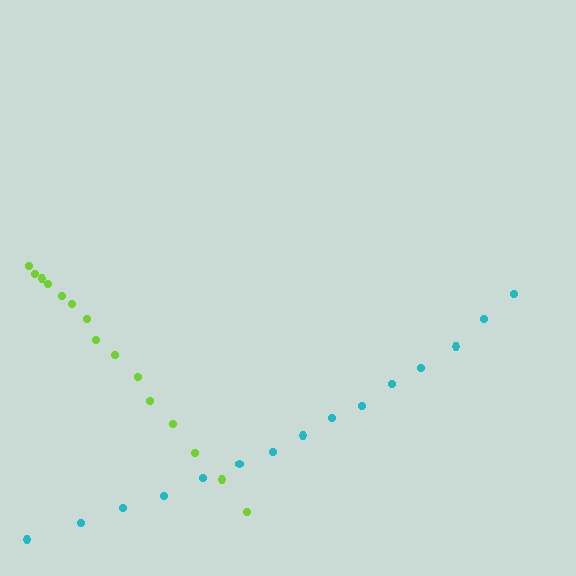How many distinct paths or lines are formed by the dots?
There are 2 distinct paths.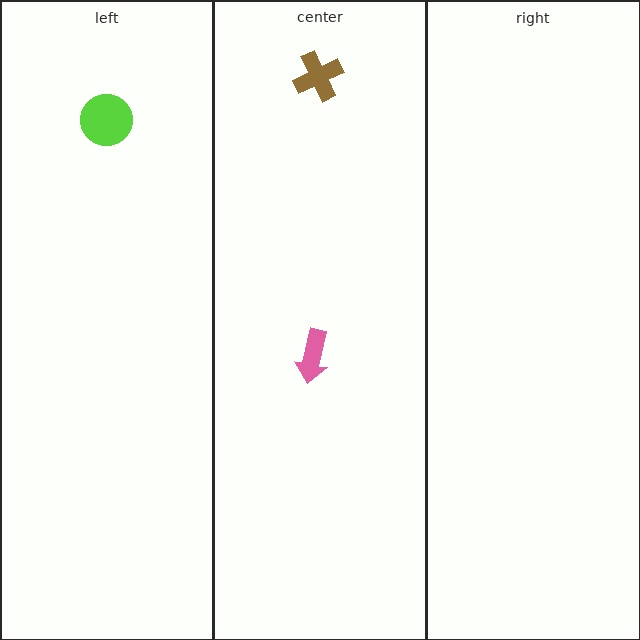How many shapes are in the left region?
1.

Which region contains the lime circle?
The left region.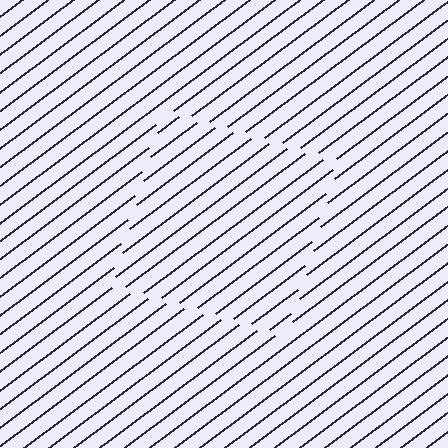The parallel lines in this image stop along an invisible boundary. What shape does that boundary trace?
An illusory square. The interior of the shape contains the same grating, shifted by half a period — the contour is defined by the phase discontinuity where line-ends from the inner and outer gratings abut.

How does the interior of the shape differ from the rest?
The interior of the shape contains the same grating, shifted by half a period — the contour is defined by the phase discontinuity where line-ends from the inner and outer gratings abut.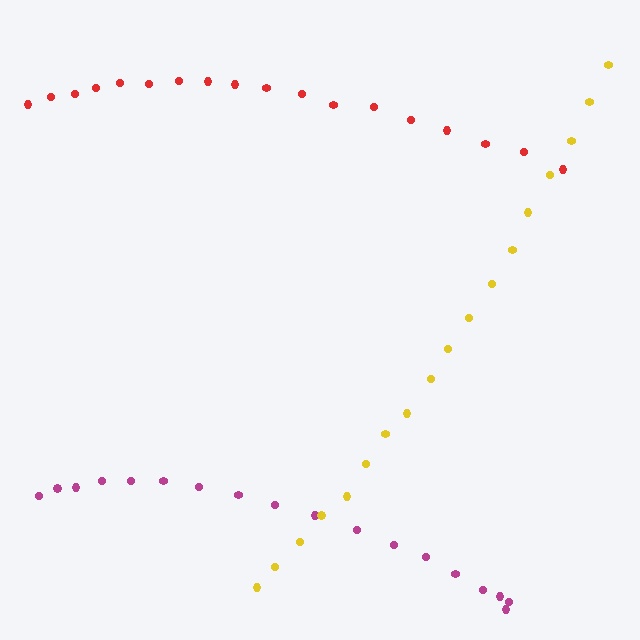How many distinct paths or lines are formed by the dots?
There are 3 distinct paths.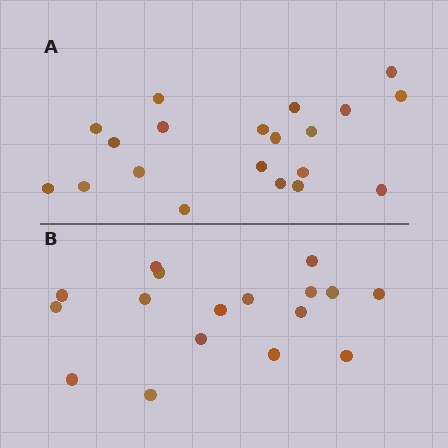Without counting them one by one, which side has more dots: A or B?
Region A (the top region) has more dots.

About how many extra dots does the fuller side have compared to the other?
Region A has just a few more — roughly 2 or 3 more dots than region B.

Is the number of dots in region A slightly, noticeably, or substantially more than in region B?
Region A has only slightly more — the two regions are fairly close. The ratio is roughly 1.2 to 1.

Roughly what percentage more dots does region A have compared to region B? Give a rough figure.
About 20% more.